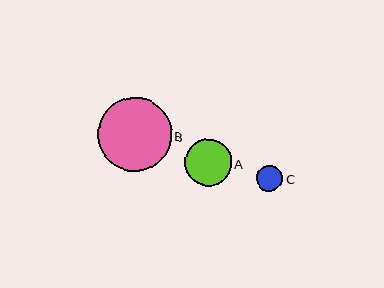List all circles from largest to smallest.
From largest to smallest: B, A, C.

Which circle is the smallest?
Circle C is the smallest with a size of approximately 26 pixels.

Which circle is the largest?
Circle B is the largest with a size of approximately 74 pixels.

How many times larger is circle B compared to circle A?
Circle B is approximately 1.6 times the size of circle A.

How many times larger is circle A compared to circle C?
Circle A is approximately 1.8 times the size of circle C.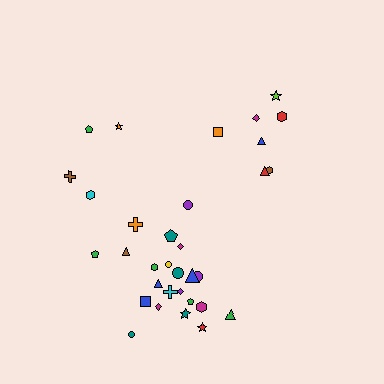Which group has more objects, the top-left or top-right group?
The top-right group.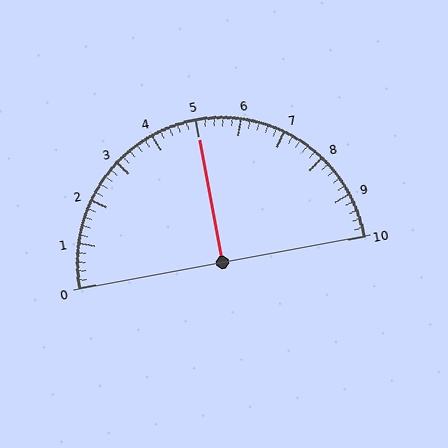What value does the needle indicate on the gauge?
The needle indicates approximately 5.0.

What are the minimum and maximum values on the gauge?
The gauge ranges from 0 to 10.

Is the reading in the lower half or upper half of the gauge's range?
The reading is in the upper half of the range (0 to 10).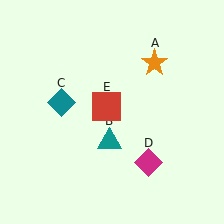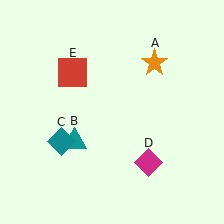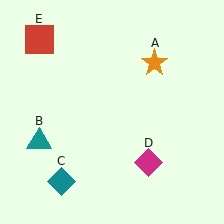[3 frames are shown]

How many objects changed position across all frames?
3 objects changed position: teal triangle (object B), teal diamond (object C), red square (object E).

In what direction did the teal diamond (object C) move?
The teal diamond (object C) moved down.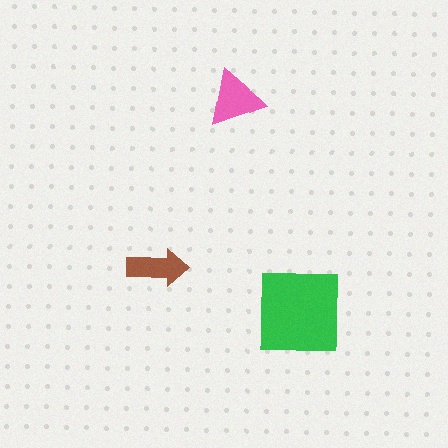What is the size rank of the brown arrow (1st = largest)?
3rd.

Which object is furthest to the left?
The brown arrow is leftmost.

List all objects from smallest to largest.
The brown arrow, the pink triangle, the green square.